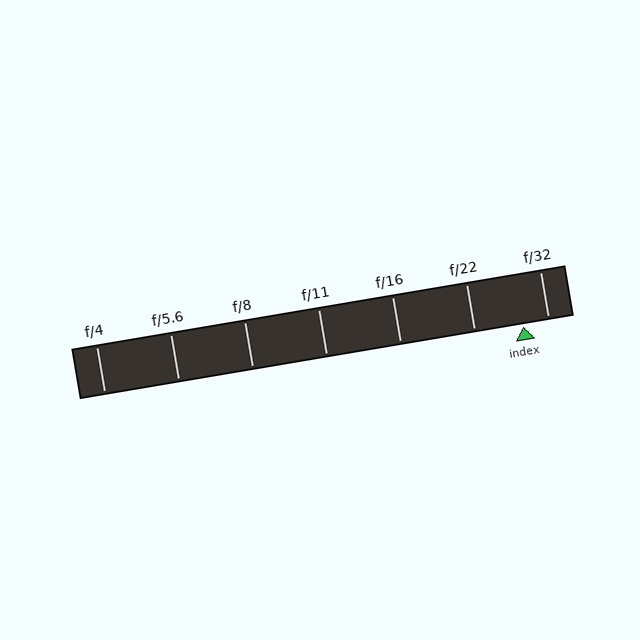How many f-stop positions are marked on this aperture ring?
There are 7 f-stop positions marked.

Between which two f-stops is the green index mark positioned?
The index mark is between f/22 and f/32.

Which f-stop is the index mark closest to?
The index mark is closest to f/32.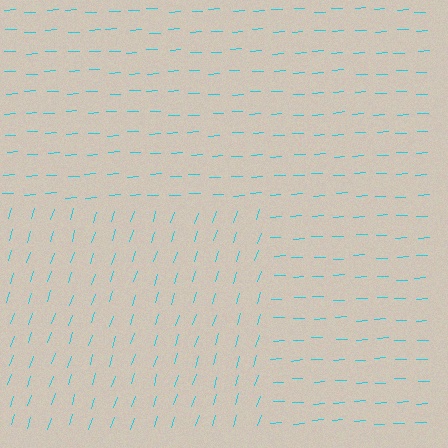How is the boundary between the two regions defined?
The boundary is defined purely by a change in line orientation (approximately 69 degrees difference). All lines are the same color and thickness.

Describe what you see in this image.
The image is filled with small cyan line segments. A rectangle region in the image has lines oriented differently from the surrounding lines, creating a visible texture boundary.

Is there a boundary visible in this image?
Yes, there is a texture boundary formed by a change in line orientation.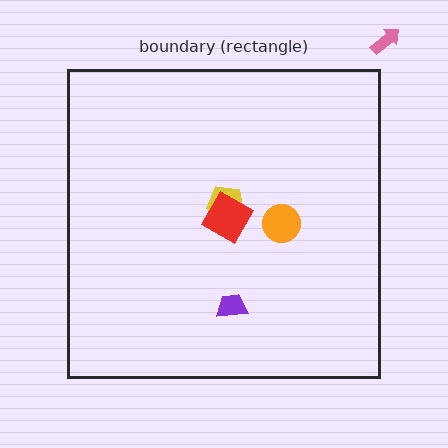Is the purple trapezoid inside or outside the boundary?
Inside.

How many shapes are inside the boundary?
4 inside, 1 outside.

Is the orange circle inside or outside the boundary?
Inside.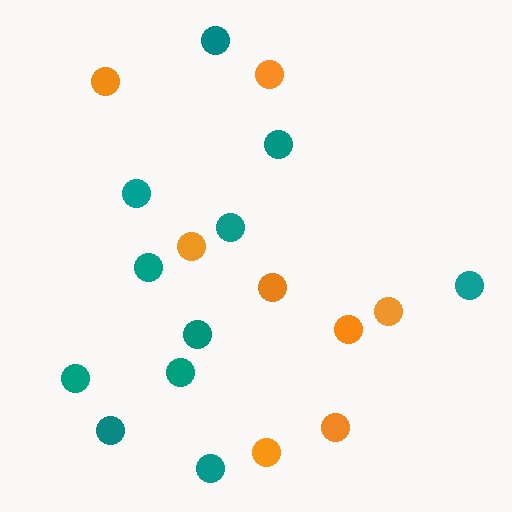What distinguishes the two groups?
There are 2 groups: one group of teal circles (11) and one group of orange circles (8).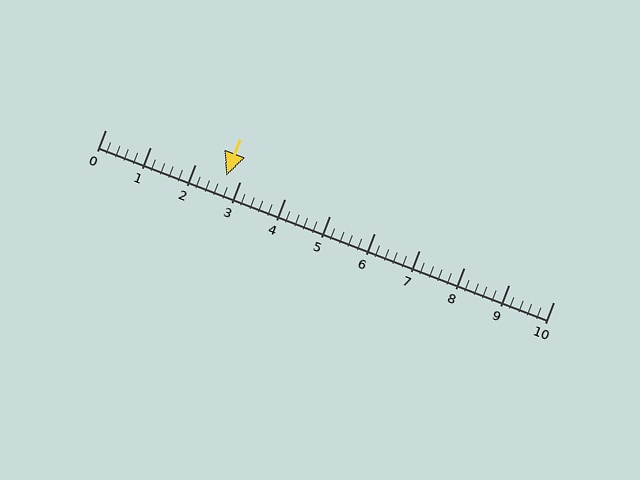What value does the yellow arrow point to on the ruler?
The yellow arrow points to approximately 2.7.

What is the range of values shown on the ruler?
The ruler shows values from 0 to 10.